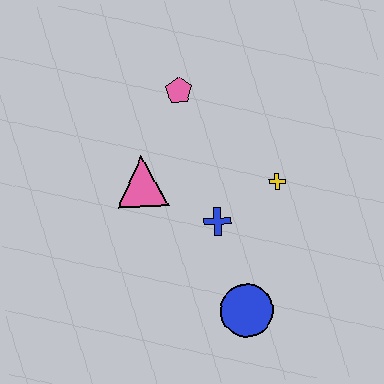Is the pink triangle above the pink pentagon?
No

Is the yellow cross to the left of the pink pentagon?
No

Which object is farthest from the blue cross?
The pink pentagon is farthest from the blue cross.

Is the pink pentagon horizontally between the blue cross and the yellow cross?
No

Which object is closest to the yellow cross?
The blue cross is closest to the yellow cross.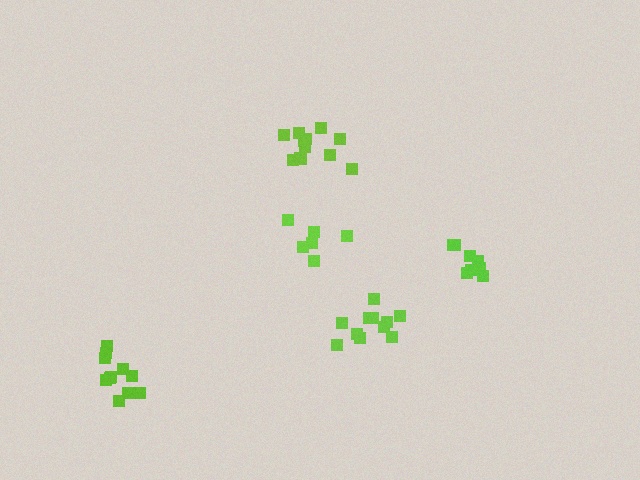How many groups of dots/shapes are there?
There are 5 groups.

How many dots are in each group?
Group 1: 12 dots, Group 2: 11 dots, Group 3: 11 dots, Group 4: 8 dots, Group 5: 6 dots (48 total).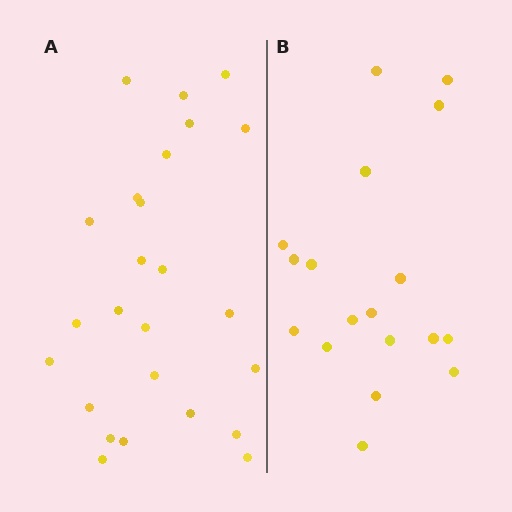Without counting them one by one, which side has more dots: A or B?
Region A (the left region) has more dots.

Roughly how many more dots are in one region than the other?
Region A has roughly 8 or so more dots than region B.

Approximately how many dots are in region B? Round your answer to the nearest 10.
About 20 dots. (The exact count is 18, which rounds to 20.)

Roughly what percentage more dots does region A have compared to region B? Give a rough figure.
About 40% more.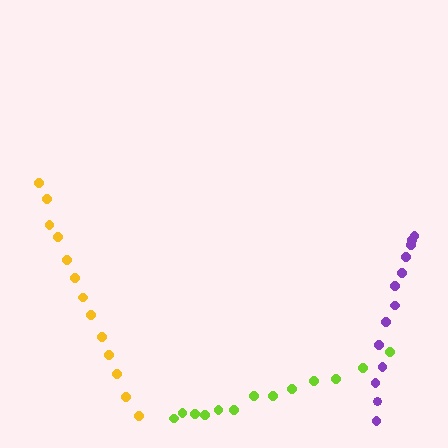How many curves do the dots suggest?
There are 3 distinct paths.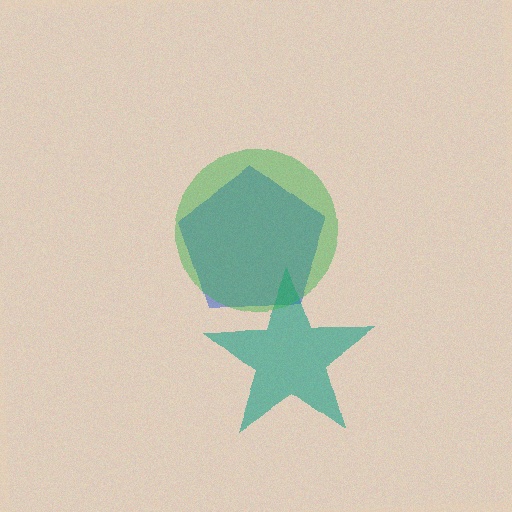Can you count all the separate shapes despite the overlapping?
Yes, there are 3 separate shapes.